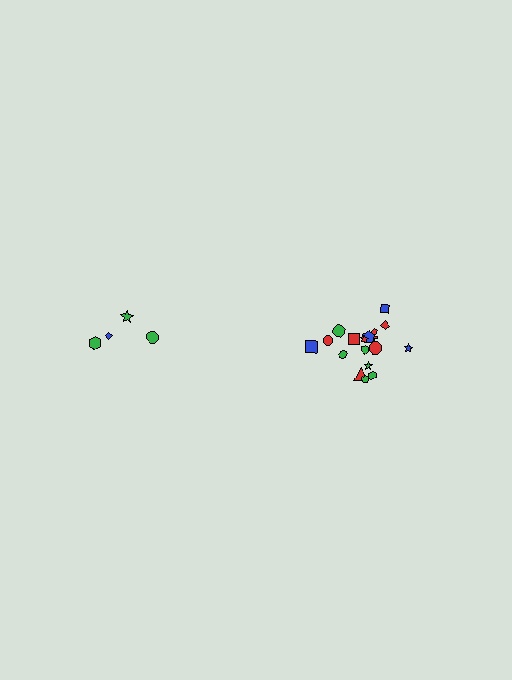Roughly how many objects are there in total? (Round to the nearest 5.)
Roughly 20 objects in total.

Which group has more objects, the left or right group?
The right group.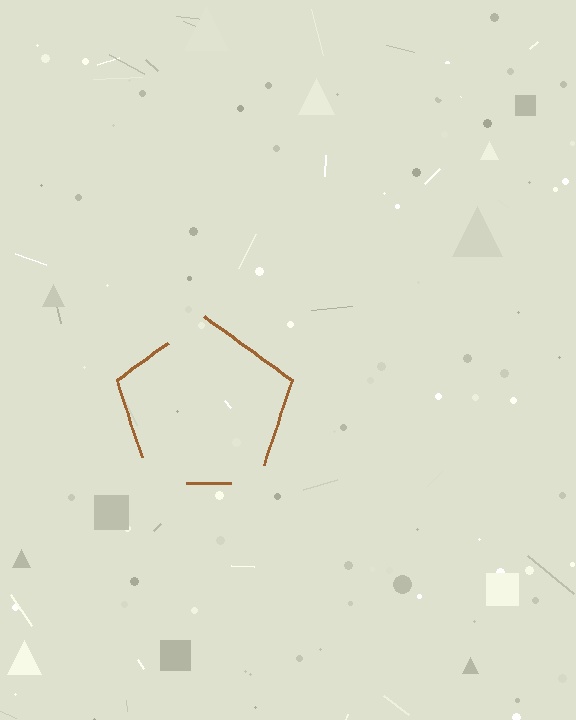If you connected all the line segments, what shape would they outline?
They would outline a pentagon.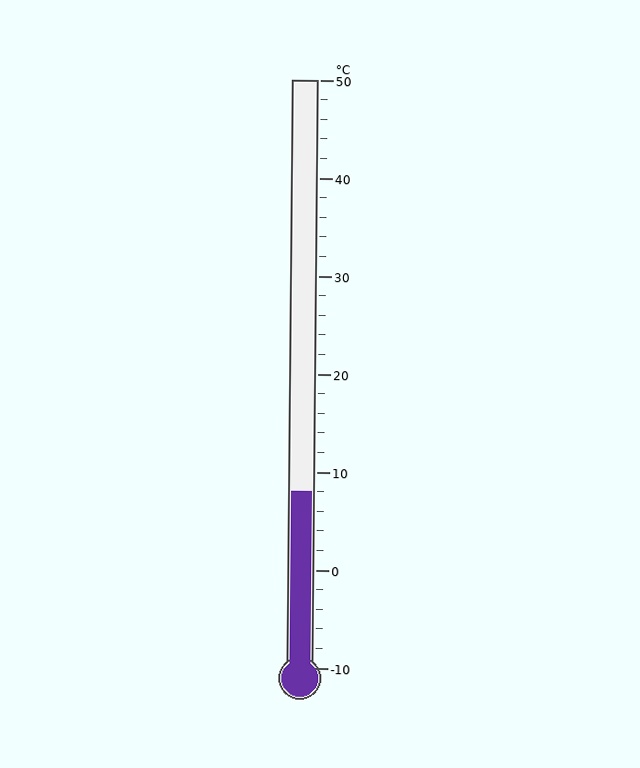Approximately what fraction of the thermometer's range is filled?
The thermometer is filled to approximately 30% of its range.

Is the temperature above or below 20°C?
The temperature is below 20°C.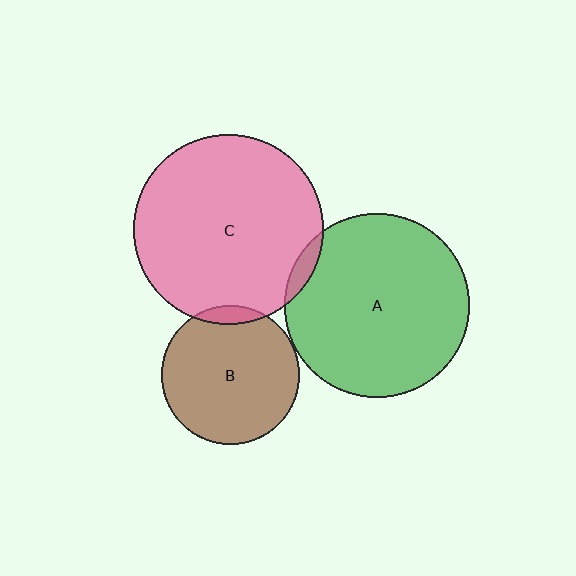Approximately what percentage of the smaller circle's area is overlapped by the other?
Approximately 5%.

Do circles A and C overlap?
Yes.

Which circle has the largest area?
Circle C (pink).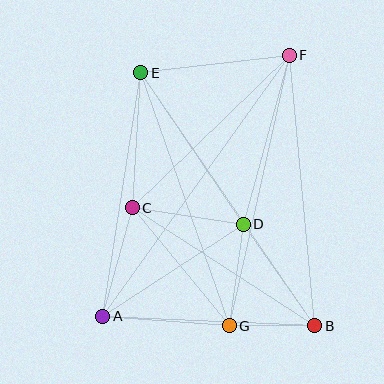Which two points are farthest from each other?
Points A and F are farthest from each other.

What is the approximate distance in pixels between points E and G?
The distance between E and G is approximately 268 pixels.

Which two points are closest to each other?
Points B and G are closest to each other.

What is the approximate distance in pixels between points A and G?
The distance between A and G is approximately 127 pixels.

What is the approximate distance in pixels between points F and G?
The distance between F and G is approximately 277 pixels.